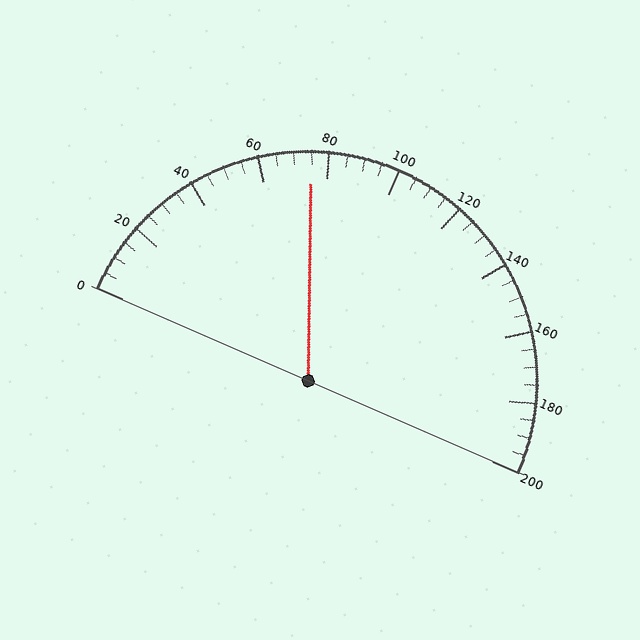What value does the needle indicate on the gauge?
The needle indicates approximately 75.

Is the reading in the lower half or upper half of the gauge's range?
The reading is in the lower half of the range (0 to 200).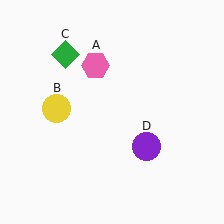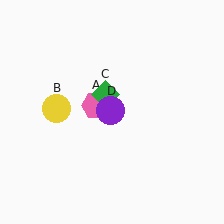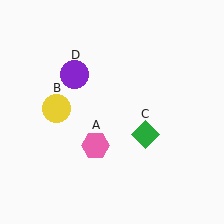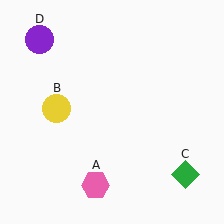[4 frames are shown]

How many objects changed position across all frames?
3 objects changed position: pink hexagon (object A), green diamond (object C), purple circle (object D).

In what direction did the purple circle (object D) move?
The purple circle (object D) moved up and to the left.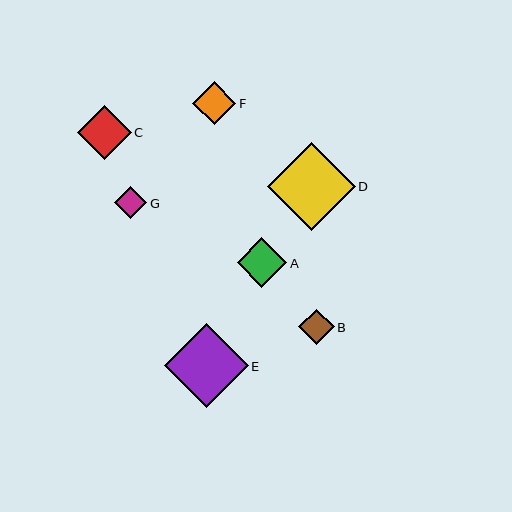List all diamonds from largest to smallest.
From largest to smallest: D, E, C, A, F, B, G.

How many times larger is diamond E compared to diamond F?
Diamond E is approximately 2.0 times the size of diamond F.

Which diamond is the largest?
Diamond D is the largest with a size of approximately 88 pixels.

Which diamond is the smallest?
Diamond G is the smallest with a size of approximately 32 pixels.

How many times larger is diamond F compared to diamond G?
Diamond F is approximately 1.3 times the size of diamond G.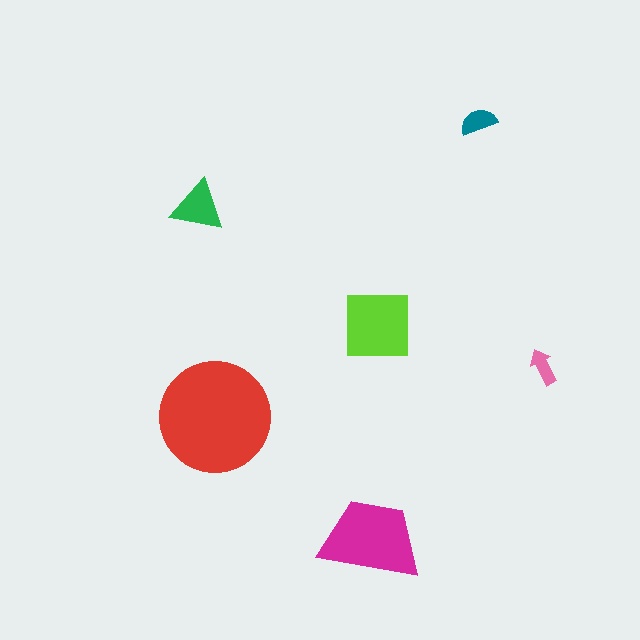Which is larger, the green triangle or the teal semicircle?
The green triangle.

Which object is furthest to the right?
The pink arrow is rightmost.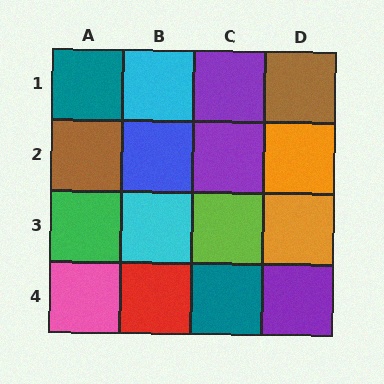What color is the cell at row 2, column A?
Brown.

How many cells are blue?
1 cell is blue.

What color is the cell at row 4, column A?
Pink.